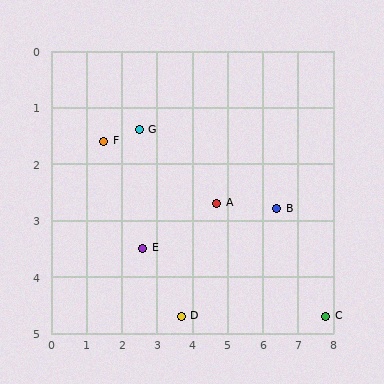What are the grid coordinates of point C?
Point C is at approximately (7.8, 4.7).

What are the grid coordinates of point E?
Point E is at approximately (2.6, 3.5).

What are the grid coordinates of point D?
Point D is at approximately (3.7, 4.7).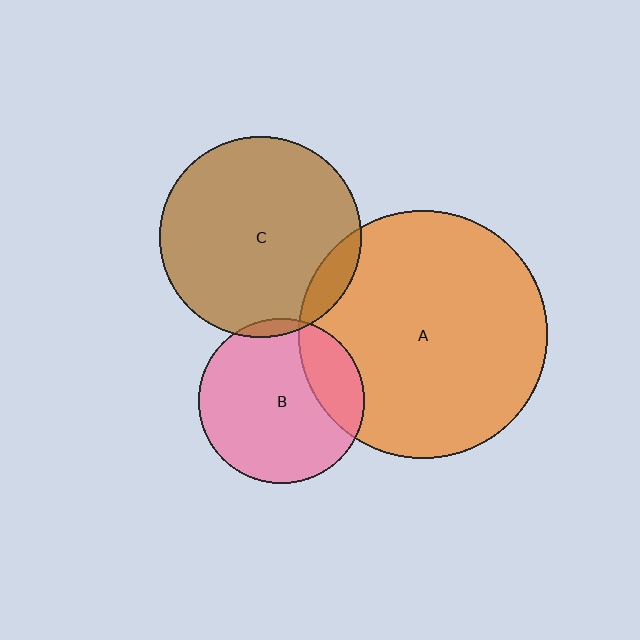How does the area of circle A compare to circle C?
Approximately 1.5 times.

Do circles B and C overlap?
Yes.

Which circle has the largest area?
Circle A (orange).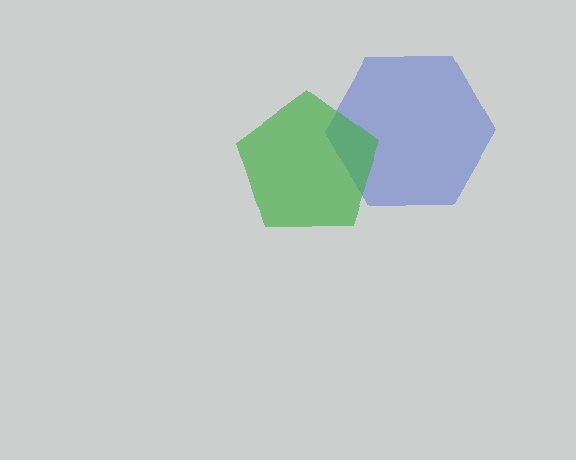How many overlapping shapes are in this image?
There are 2 overlapping shapes in the image.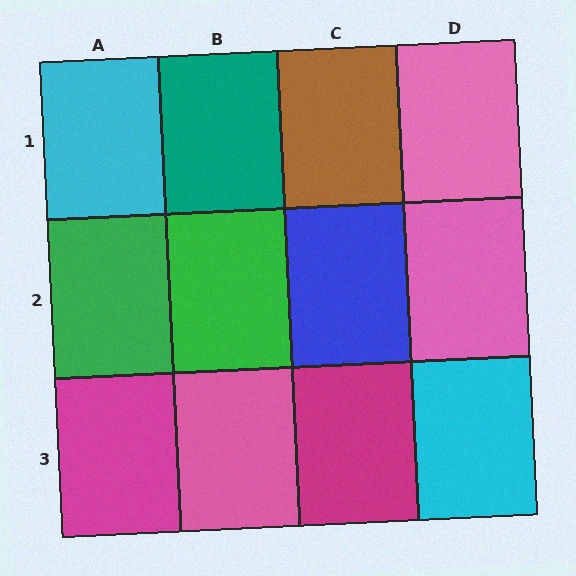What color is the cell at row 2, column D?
Pink.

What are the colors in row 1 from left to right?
Cyan, teal, brown, pink.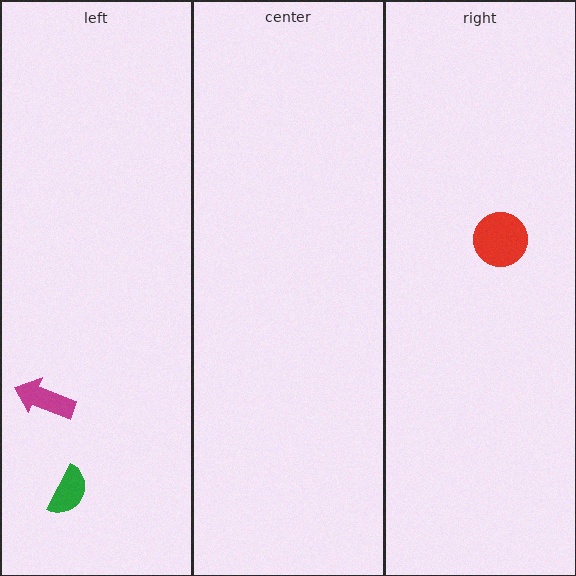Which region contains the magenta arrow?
The left region.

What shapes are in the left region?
The green semicircle, the magenta arrow.